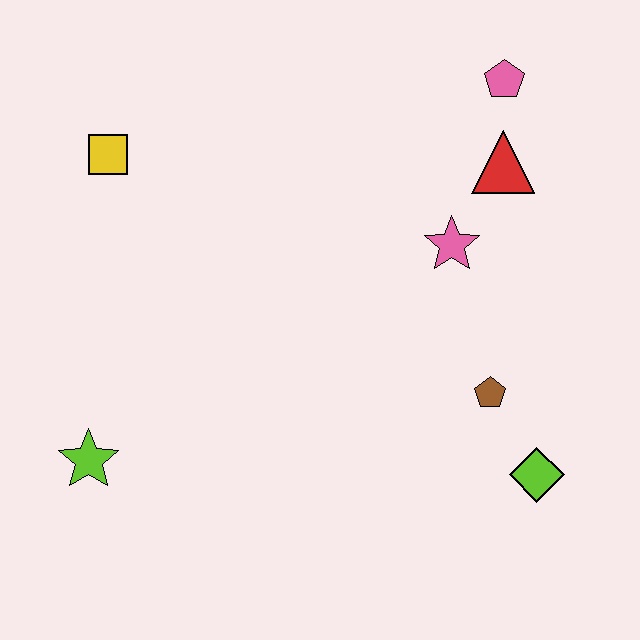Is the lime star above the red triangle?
No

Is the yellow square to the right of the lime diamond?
No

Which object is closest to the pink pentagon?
The red triangle is closest to the pink pentagon.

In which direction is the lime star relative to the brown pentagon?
The lime star is to the left of the brown pentagon.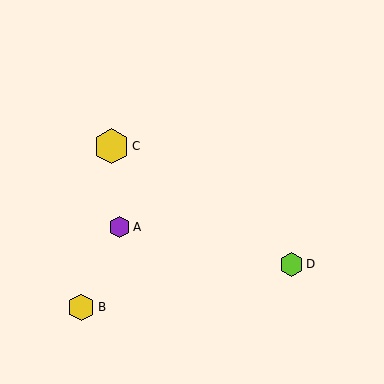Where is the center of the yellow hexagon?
The center of the yellow hexagon is at (81, 307).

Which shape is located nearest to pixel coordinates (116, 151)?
The yellow hexagon (labeled C) at (111, 146) is nearest to that location.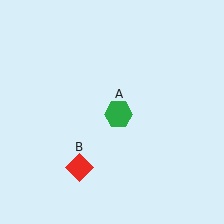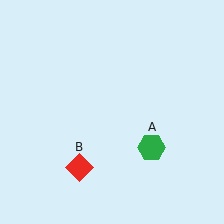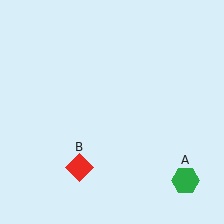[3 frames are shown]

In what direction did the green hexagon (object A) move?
The green hexagon (object A) moved down and to the right.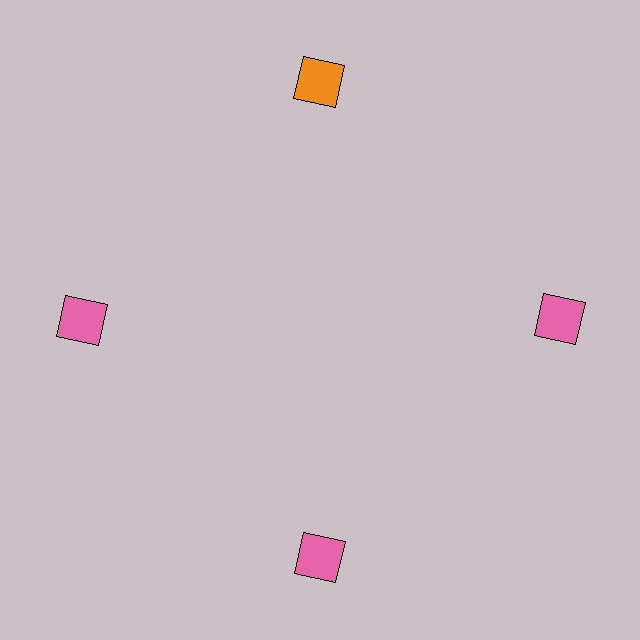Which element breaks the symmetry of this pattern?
The orange square at roughly the 12 o'clock position breaks the symmetry. All other shapes are pink squares.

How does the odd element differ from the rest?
It has a different color: orange instead of pink.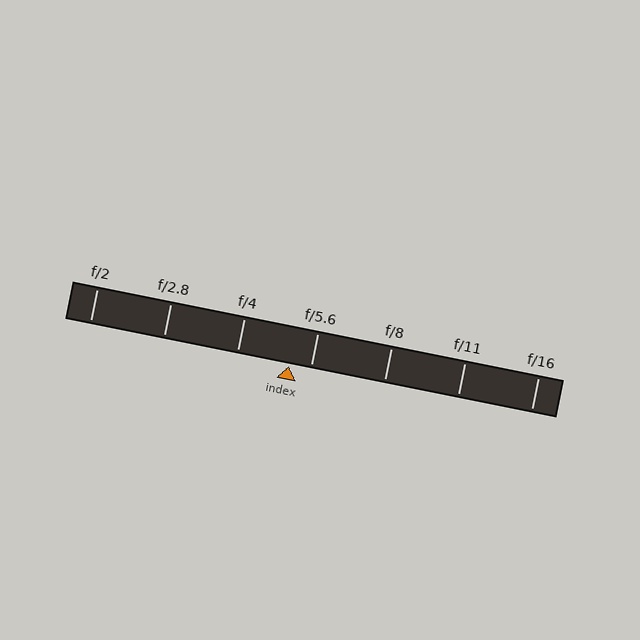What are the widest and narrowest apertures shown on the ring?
The widest aperture shown is f/2 and the narrowest is f/16.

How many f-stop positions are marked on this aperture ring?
There are 7 f-stop positions marked.